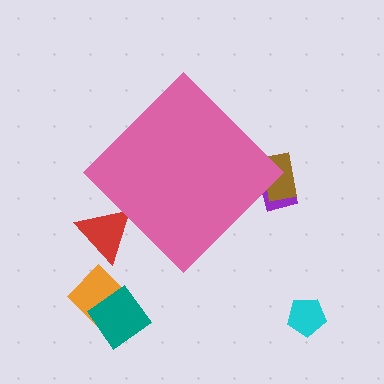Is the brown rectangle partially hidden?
Yes, the brown rectangle is partially hidden behind the pink diamond.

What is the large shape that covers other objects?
A pink diamond.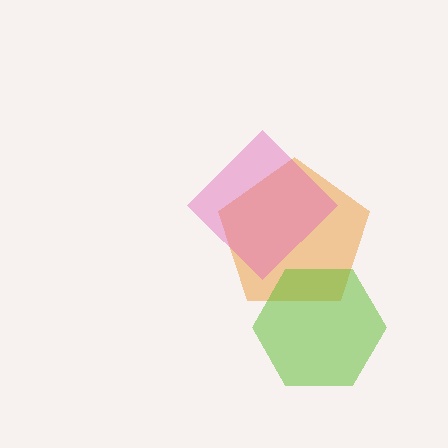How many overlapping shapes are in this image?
There are 3 overlapping shapes in the image.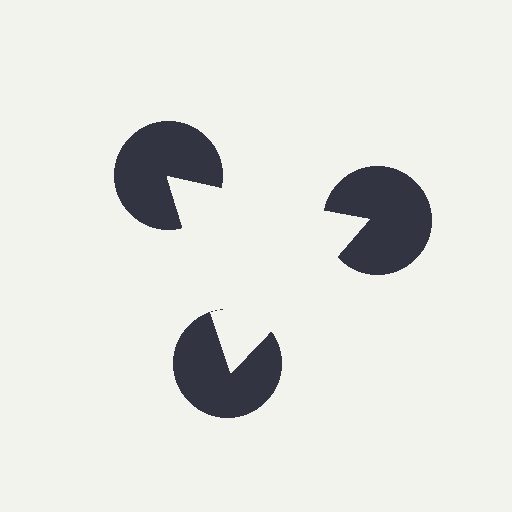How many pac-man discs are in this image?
There are 3 — one at each vertex of the illusory triangle.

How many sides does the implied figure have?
3 sides.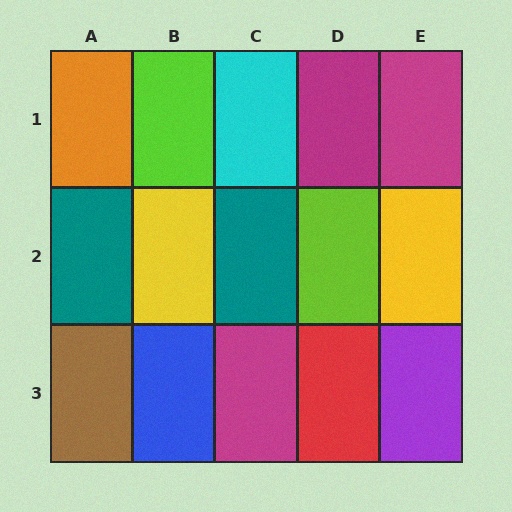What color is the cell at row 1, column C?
Cyan.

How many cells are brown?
1 cell is brown.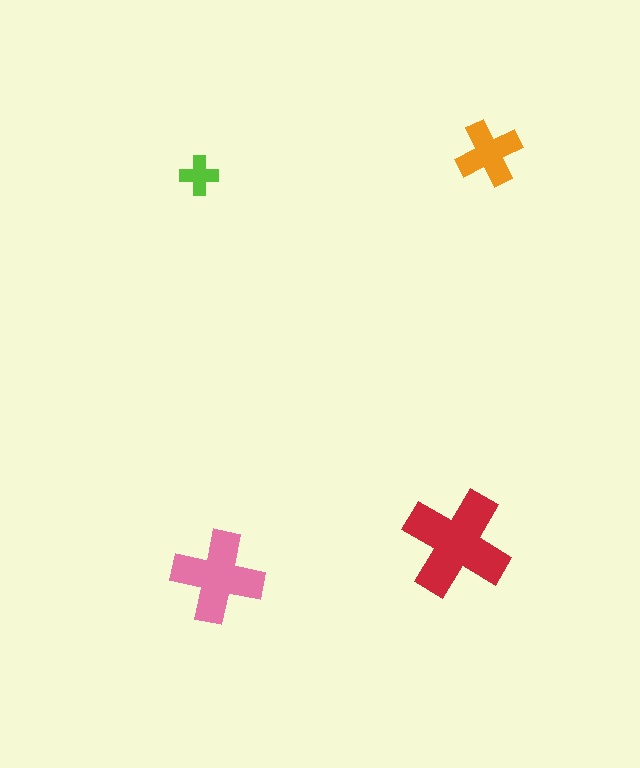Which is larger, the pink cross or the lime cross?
The pink one.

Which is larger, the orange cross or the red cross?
The red one.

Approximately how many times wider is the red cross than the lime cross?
About 3 times wider.